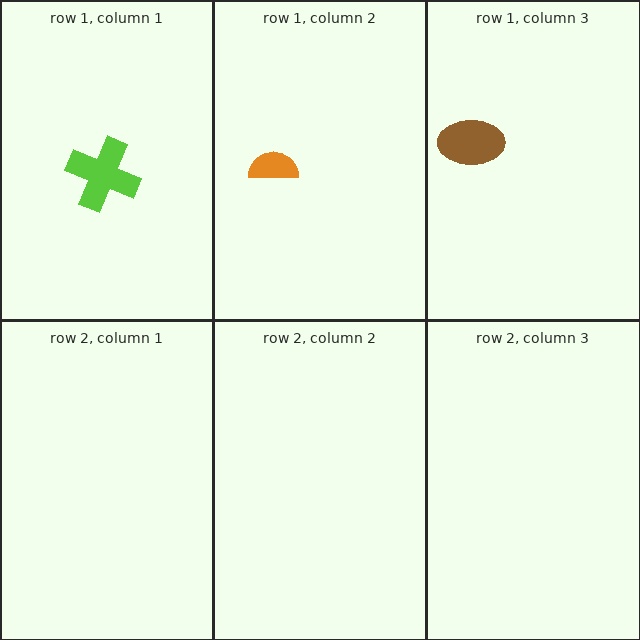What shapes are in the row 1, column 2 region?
The orange semicircle.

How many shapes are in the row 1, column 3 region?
1.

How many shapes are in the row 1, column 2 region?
1.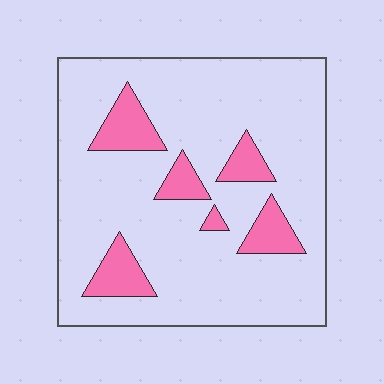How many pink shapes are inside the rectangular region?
6.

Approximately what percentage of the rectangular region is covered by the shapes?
Approximately 15%.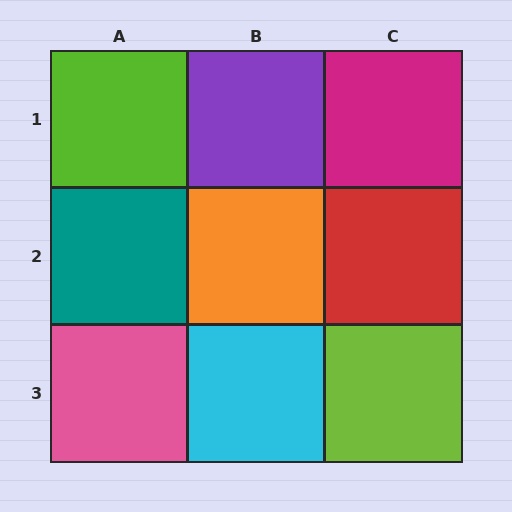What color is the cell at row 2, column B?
Orange.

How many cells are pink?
1 cell is pink.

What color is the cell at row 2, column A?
Teal.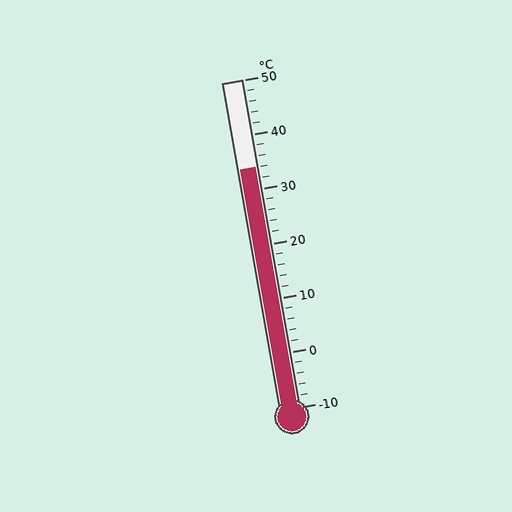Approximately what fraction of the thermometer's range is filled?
The thermometer is filled to approximately 75% of its range.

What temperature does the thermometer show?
The thermometer shows approximately 34°C.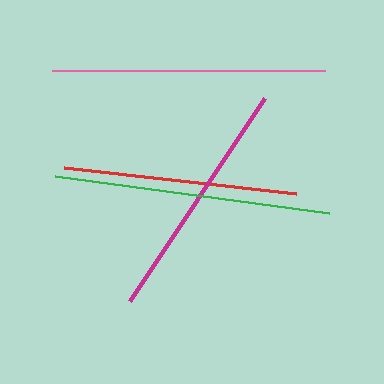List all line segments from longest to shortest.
From longest to shortest: green, pink, magenta, red.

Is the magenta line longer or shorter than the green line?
The green line is longer than the magenta line.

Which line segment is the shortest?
The red line is the shortest at approximately 233 pixels.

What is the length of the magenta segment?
The magenta segment is approximately 243 pixels long.